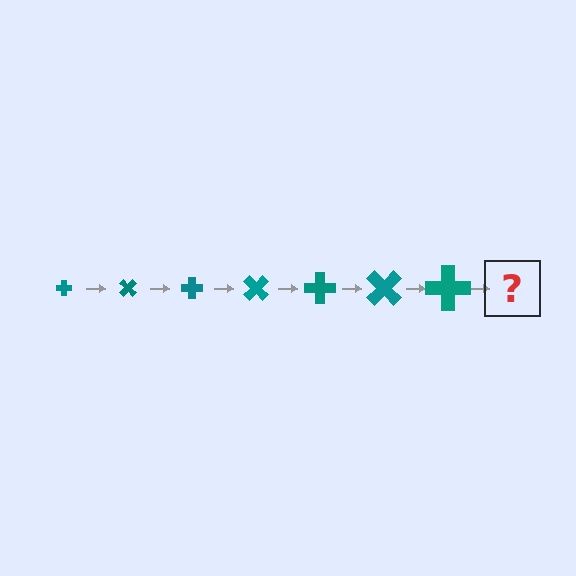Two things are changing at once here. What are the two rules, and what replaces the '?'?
The two rules are that the cross grows larger each step and it rotates 45 degrees each step. The '?' should be a cross, larger than the previous one and rotated 315 degrees from the start.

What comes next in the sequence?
The next element should be a cross, larger than the previous one and rotated 315 degrees from the start.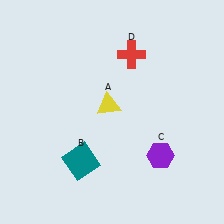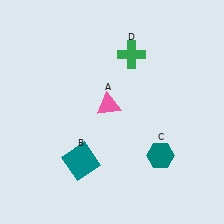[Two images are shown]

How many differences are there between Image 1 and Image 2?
There are 3 differences between the two images.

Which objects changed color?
A changed from yellow to pink. C changed from purple to teal. D changed from red to green.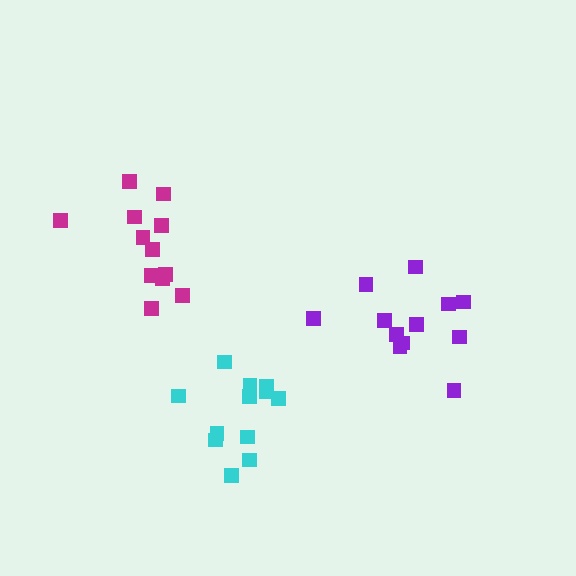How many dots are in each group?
Group 1: 12 dots, Group 2: 12 dots, Group 3: 12 dots (36 total).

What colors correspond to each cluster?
The clusters are colored: purple, cyan, magenta.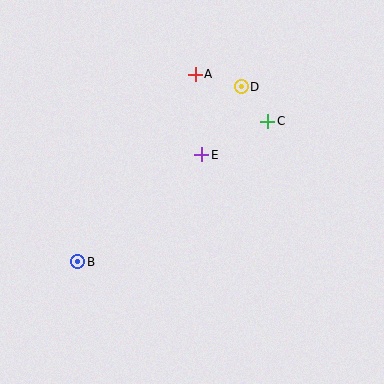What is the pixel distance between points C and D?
The distance between C and D is 44 pixels.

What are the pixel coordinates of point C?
Point C is at (268, 121).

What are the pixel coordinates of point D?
Point D is at (241, 87).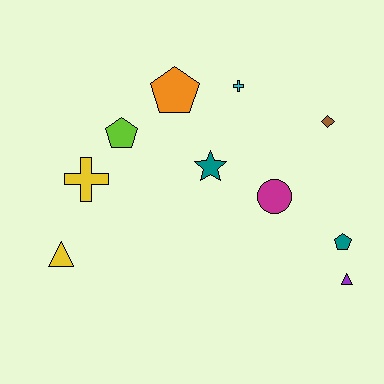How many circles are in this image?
There is 1 circle.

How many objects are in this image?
There are 10 objects.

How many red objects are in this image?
There are no red objects.